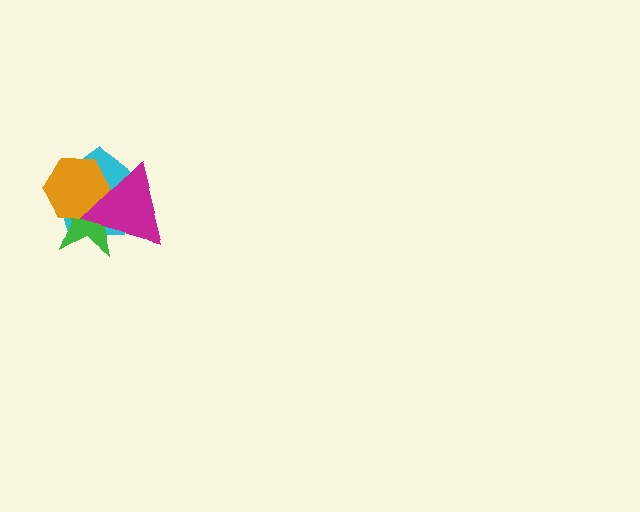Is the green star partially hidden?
Yes, it is partially covered by another shape.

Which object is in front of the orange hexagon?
The magenta triangle is in front of the orange hexagon.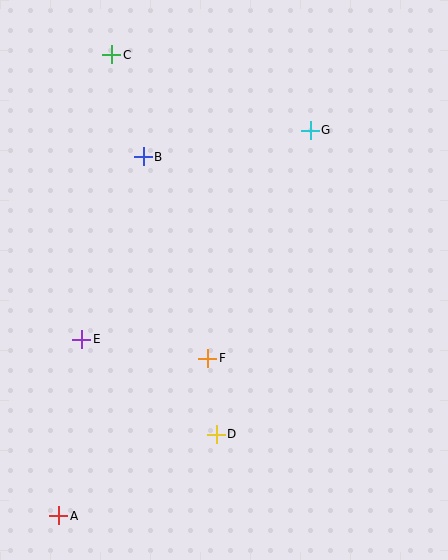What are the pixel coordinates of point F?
Point F is at (208, 358).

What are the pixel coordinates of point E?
Point E is at (82, 339).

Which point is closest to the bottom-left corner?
Point A is closest to the bottom-left corner.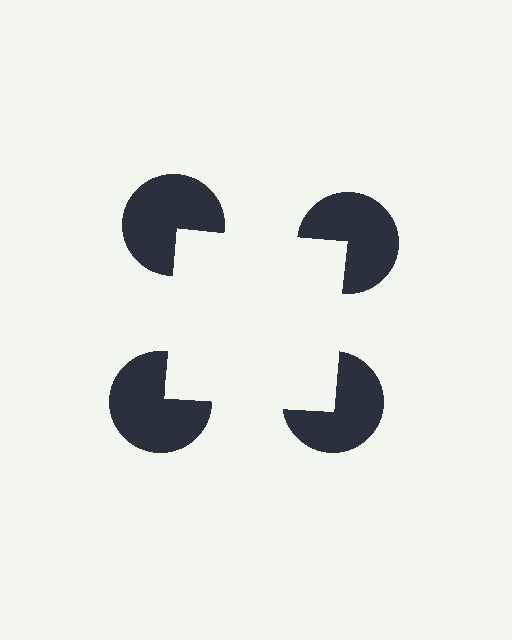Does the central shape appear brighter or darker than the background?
It typically appears slightly brighter than the background, even though no actual brightness change is drawn.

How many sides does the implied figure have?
4 sides.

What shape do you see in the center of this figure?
An illusory square — its edges are inferred from the aligned wedge cuts in the pac-man discs, not physically drawn.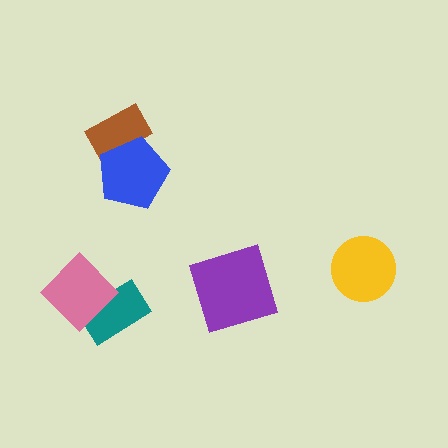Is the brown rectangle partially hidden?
Yes, it is partially covered by another shape.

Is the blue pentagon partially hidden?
No, no other shape covers it.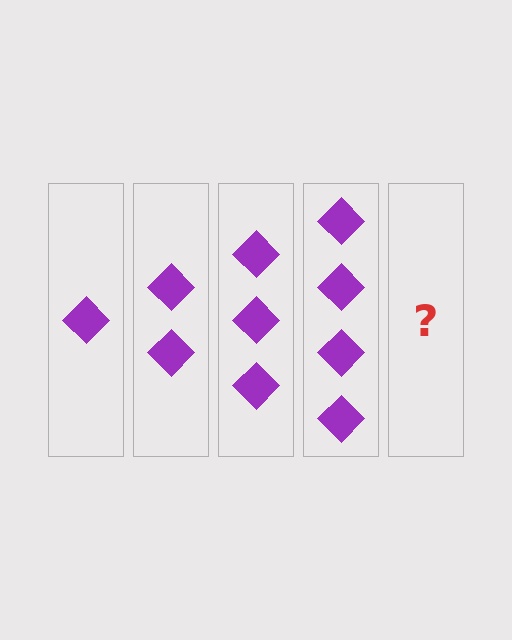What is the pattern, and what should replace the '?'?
The pattern is that each step adds one more diamond. The '?' should be 5 diamonds.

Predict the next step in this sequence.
The next step is 5 diamonds.